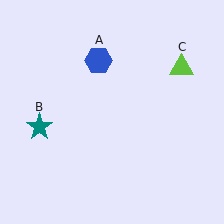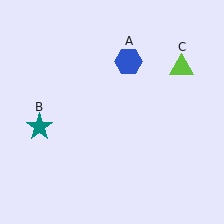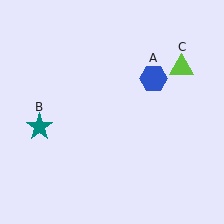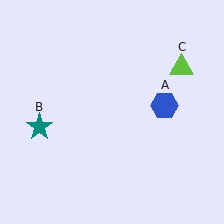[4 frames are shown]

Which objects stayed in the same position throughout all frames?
Teal star (object B) and lime triangle (object C) remained stationary.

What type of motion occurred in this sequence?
The blue hexagon (object A) rotated clockwise around the center of the scene.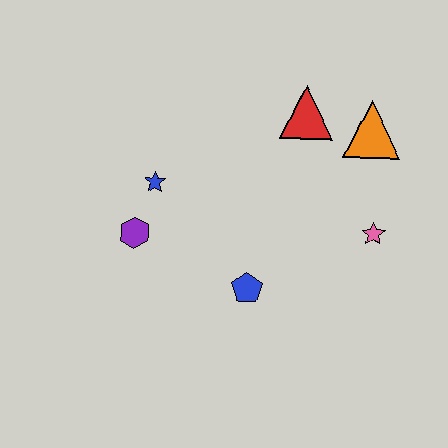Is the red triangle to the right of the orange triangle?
No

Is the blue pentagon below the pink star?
Yes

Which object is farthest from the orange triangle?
The purple hexagon is farthest from the orange triangle.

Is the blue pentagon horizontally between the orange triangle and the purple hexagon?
Yes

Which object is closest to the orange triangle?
The red triangle is closest to the orange triangle.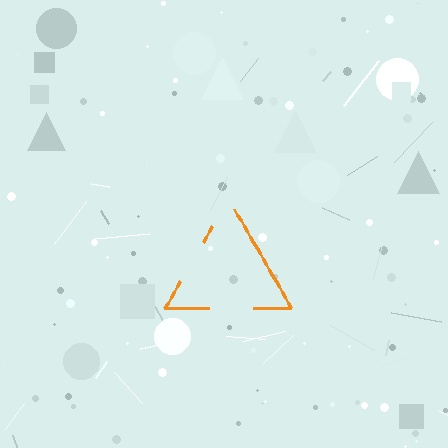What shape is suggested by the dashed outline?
The dashed outline suggests a triangle.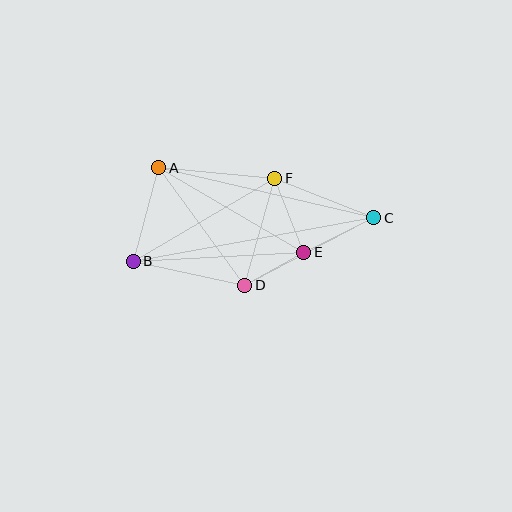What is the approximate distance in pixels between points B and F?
The distance between B and F is approximately 164 pixels.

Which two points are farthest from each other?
Points B and C are farthest from each other.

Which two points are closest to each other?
Points D and E are closest to each other.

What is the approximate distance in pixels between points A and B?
The distance between A and B is approximately 97 pixels.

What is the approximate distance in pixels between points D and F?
The distance between D and F is approximately 111 pixels.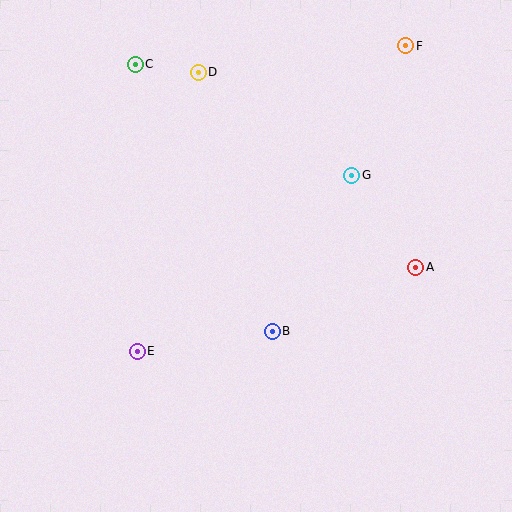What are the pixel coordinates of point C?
Point C is at (135, 64).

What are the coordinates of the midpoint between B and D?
The midpoint between B and D is at (235, 202).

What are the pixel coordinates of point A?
Point A is at (416, 267).